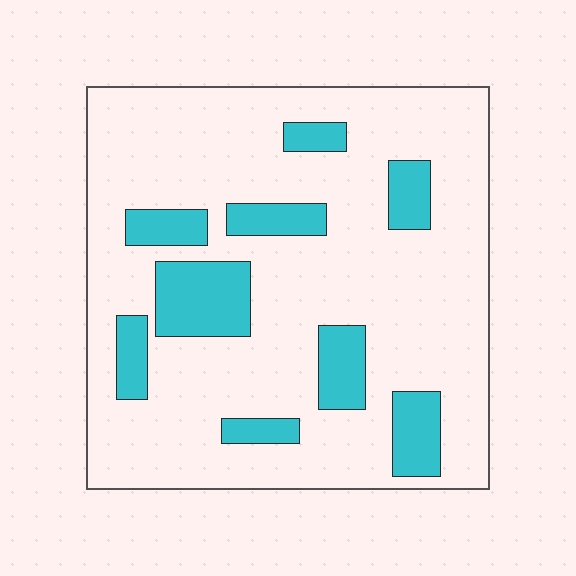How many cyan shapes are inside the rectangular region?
9.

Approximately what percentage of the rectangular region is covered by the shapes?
Approximately 20%.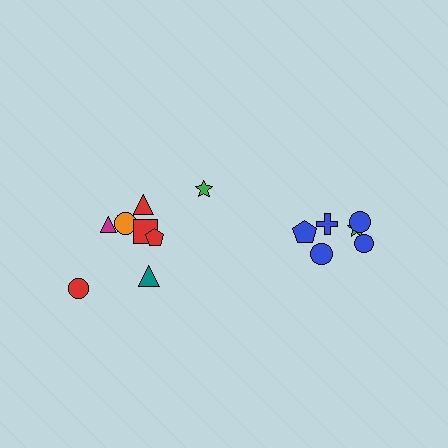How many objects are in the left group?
There are 8 objects.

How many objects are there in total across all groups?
There are 14 objects.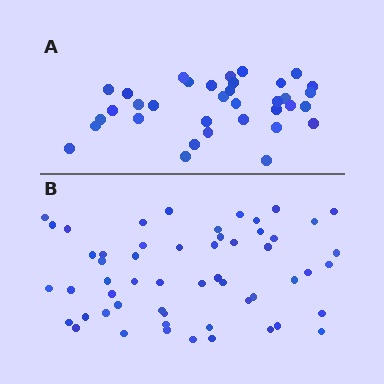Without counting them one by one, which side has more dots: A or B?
Region B (the bottom region) has more dots.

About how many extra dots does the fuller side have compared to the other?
Region B has approximately 20 more dots than region A.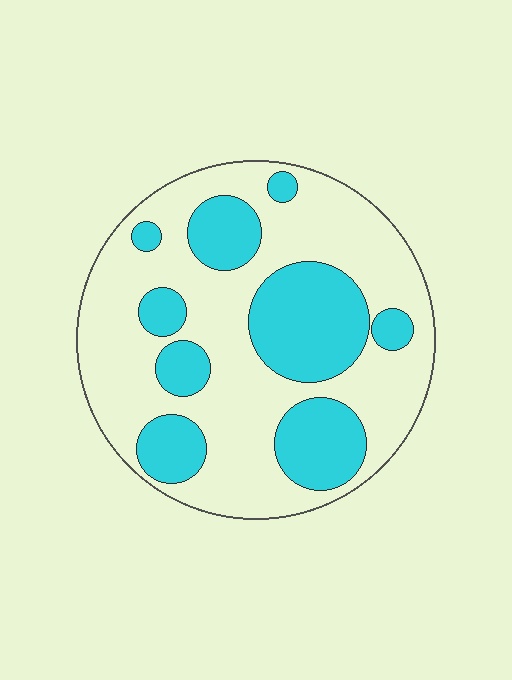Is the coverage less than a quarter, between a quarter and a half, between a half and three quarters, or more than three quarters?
Between a quarter and a half.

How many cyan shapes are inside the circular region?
9.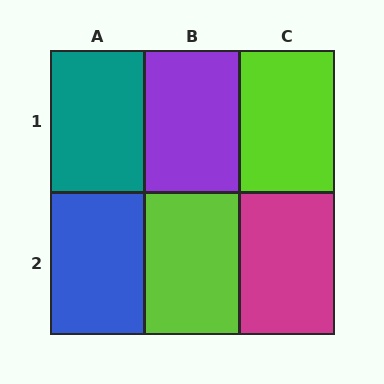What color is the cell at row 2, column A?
Blue.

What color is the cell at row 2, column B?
Lime.